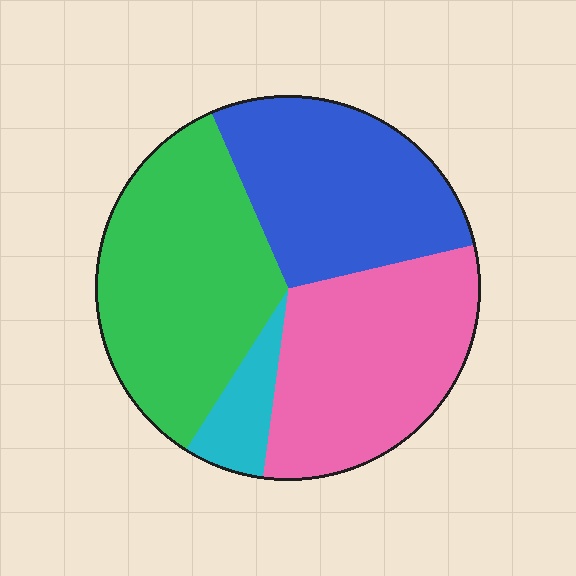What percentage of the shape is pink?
Pink takes up about one third (1/3) of the shape.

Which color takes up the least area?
Cyan, at roughly 5%.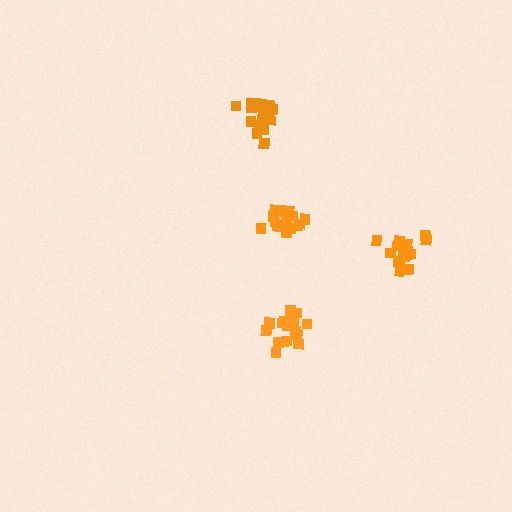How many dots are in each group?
Group 1: 19 dots, Group 2: 16 dots, Group 3: 18 dots, Group 4: 19 dots (72 total).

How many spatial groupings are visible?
There are 4 spatial groupings.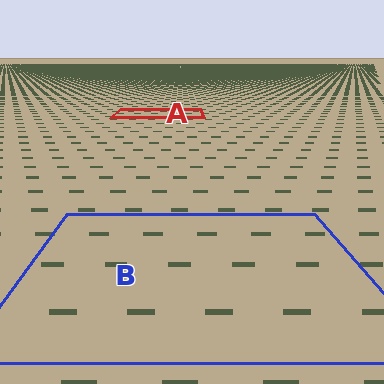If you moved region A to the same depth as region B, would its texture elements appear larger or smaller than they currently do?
They would appear larger. At a closer depth, the same texture elements are projected at a bigger on-screen size.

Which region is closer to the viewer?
Region B is closer. The texture elements there are larger and more spread out.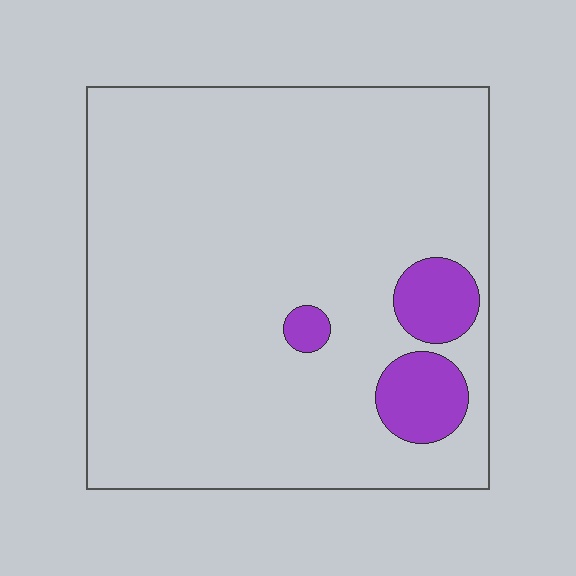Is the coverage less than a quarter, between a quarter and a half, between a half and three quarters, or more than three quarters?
Less than a quarter.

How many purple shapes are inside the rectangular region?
3.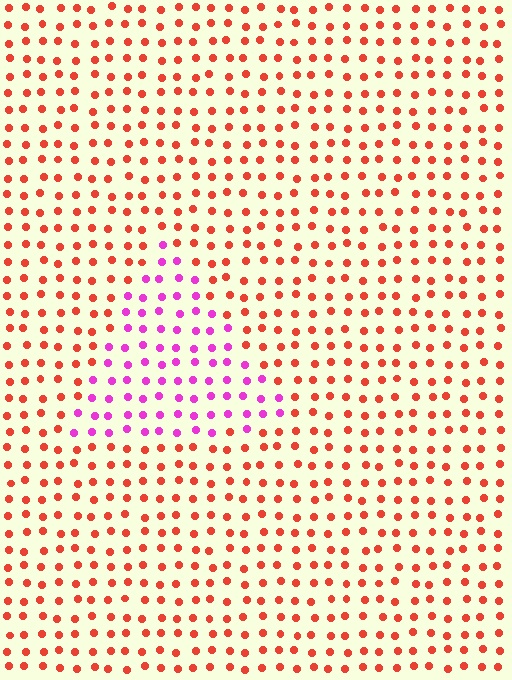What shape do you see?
I see a triangle.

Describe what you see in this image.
The image is filled with small red elements in a uniform arrangement. A triangle-shaped region is visible where the elements are tinted to a slightly different hue, forming a subtle color boundary.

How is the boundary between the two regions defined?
The boundary is defined purely by a slight shift in hue (about 58 degrees). Spacing, size, and orientation are identical on both sides.